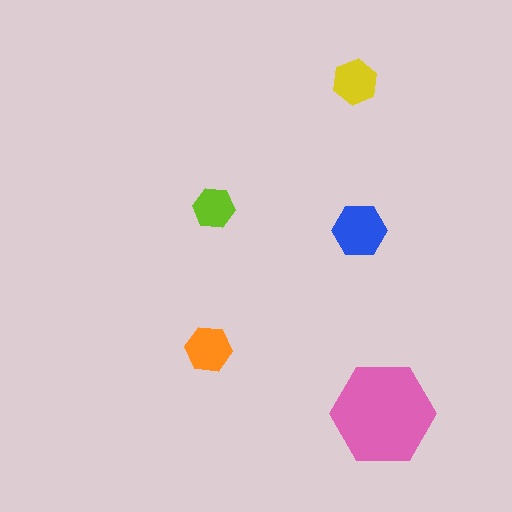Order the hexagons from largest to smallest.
the pink one, the blue one, the orange one, the yellow one, the lime one.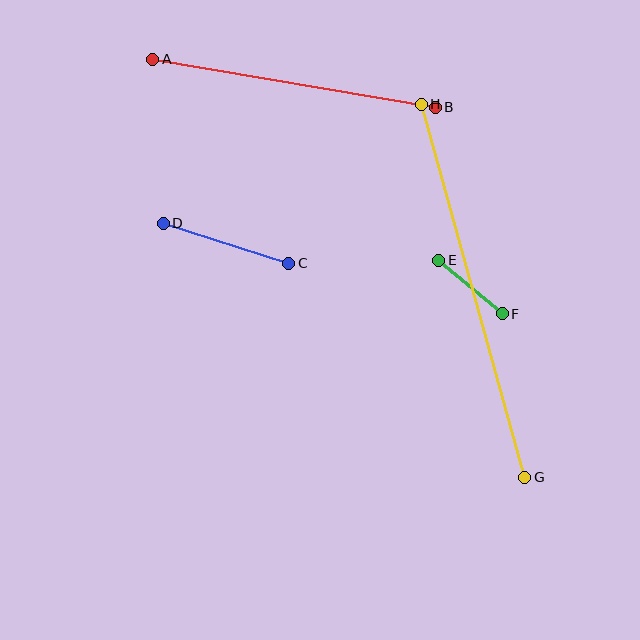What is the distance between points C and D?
The distance is approximately 132 pixels.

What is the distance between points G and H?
The distance is approximately 387 pixels.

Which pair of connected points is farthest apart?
Points G and H are farthest apart.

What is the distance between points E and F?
The distance is approximately 83 pixels.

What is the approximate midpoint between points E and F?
The midpoint is at approximately (470, 287) pixels.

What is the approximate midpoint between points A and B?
The midpoint is at approximately (294, 83) pixels.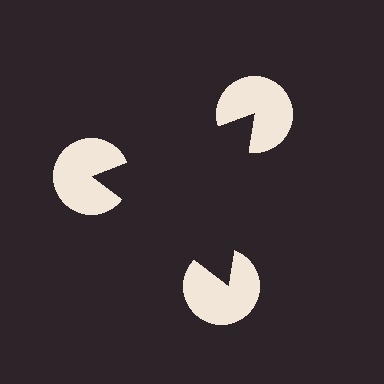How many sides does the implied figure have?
3 sides.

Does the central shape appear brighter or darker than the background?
It typically appears slightly darker than the background, even though no actual brightness change is drawn.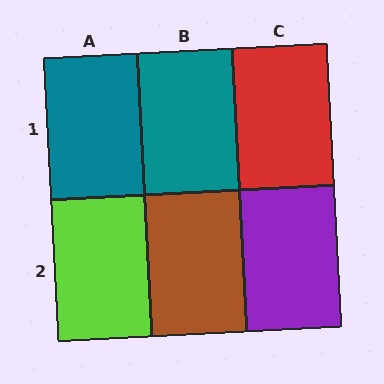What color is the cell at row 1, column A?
Teal.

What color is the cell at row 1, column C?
Red.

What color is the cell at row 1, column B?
Teal.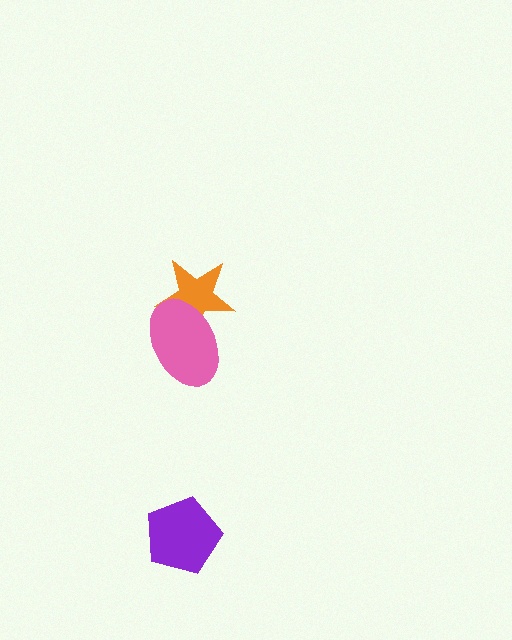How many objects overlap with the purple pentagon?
0 objects overlap with the purple pentagon.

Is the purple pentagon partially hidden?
No, no other shape covers it.